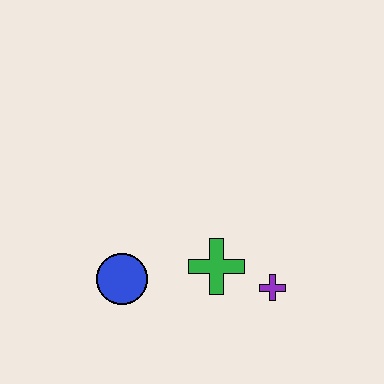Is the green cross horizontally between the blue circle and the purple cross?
Yes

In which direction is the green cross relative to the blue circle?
The green cross is to the right of the blue circle.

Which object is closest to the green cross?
The purple cross is closest to the green cross.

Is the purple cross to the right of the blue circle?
Yes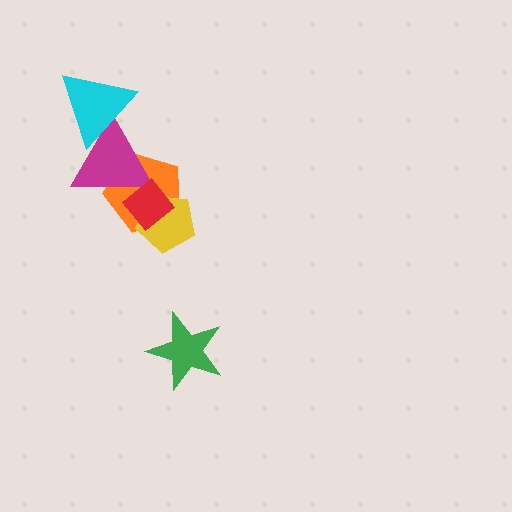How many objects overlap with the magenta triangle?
3 objects overlap with the magenta triangle.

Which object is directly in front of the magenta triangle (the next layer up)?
The cyan triangle is directly in front of the magenta triangle.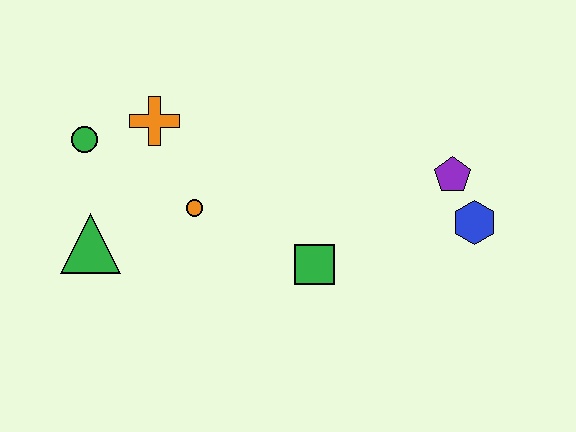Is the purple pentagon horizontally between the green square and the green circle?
No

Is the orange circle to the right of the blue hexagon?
No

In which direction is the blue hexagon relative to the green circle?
The blue hexagon is to the right of the green circle.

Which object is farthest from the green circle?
The blue hexagon is farthest from the green circle.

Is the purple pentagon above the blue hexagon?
Yes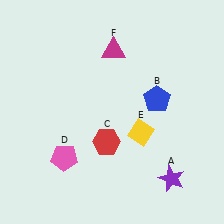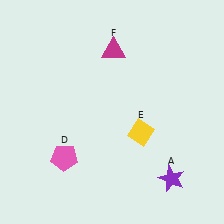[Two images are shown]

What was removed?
The blue pentagon (B), the red hexagon (C) were removed in Image 2.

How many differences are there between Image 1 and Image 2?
There are 2 differences between the two images.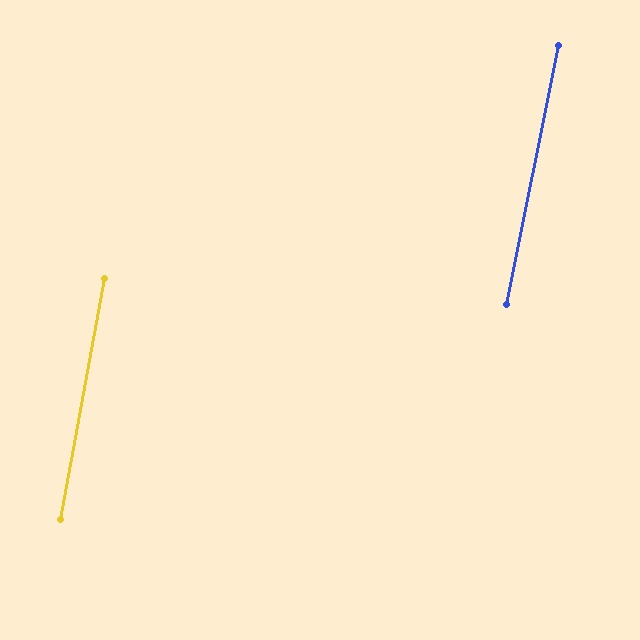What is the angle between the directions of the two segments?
Approximately 1 degree.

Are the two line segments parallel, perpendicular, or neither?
Parallel — their directions differ by only 0.9°.